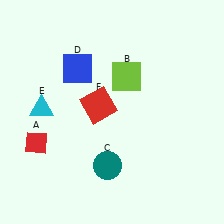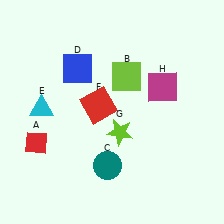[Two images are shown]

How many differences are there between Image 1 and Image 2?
There are 2 differences between the two images.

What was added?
A lime star (G), a magenta square (H) were added in Image 2.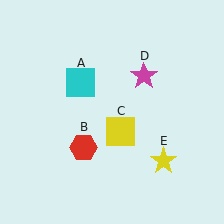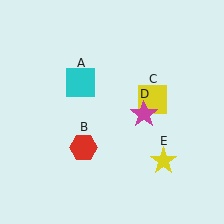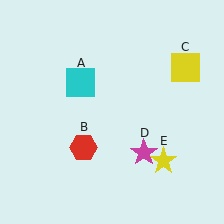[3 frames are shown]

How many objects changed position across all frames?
2 objects changed position: yellow square (object C), magenta star (object D).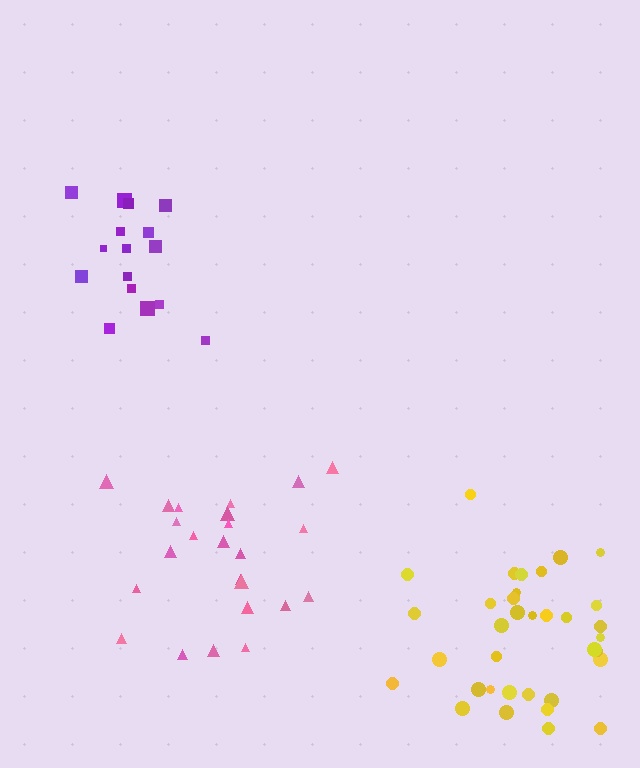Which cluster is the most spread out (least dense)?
Pink.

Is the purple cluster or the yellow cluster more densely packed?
Purple.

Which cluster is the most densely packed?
Purple.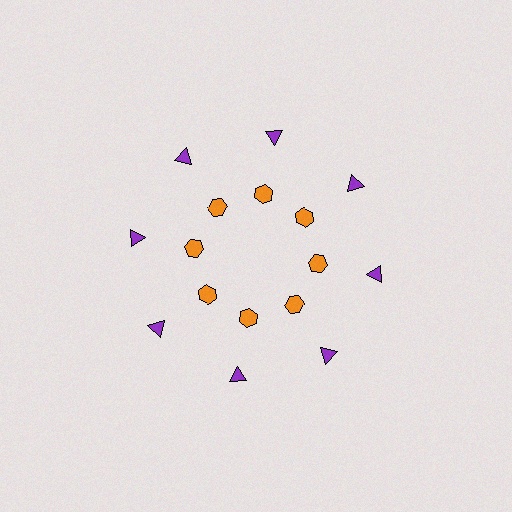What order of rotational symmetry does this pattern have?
This pattern has 8-fold rotational symmetry.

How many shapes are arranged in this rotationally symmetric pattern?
There are 16 shapes, arranged in 8 groups of 2.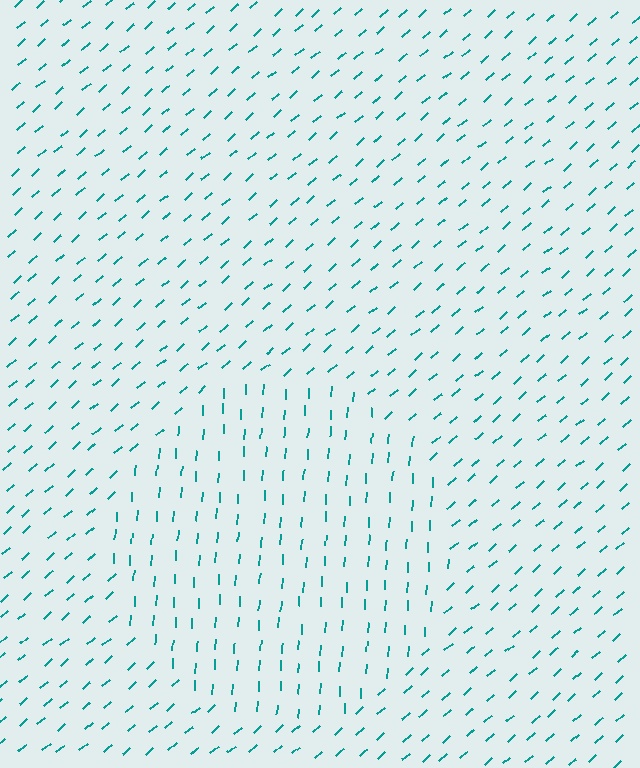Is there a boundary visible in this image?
Yes, there is a texture boundary formed by a change in line orientation.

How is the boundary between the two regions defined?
The boundary is defined purely by a change in line orientation (approximately 45 degrees difference). All lines are the same color and thickness.